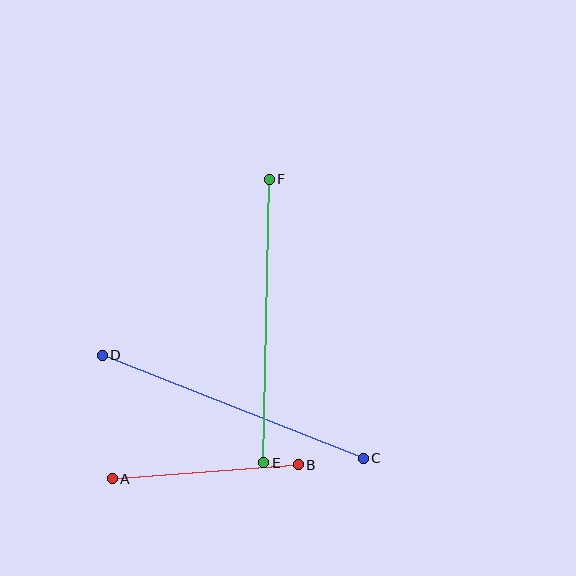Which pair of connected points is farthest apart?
Points E and F are farthest apart.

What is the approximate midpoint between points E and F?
The midpoint is at approximately (267, 321) pixels.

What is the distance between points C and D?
The distance is approximately 281 pixels.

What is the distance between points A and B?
The distance is approximately 187 pixels.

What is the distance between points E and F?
The distance is approximately 283 pixels.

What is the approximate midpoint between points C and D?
The midpoint is at approximately (233, 407) pixels.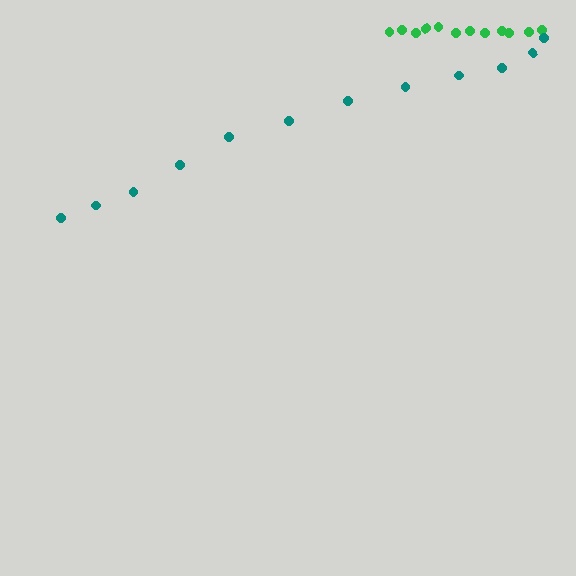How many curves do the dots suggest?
There are 2 distinct paths.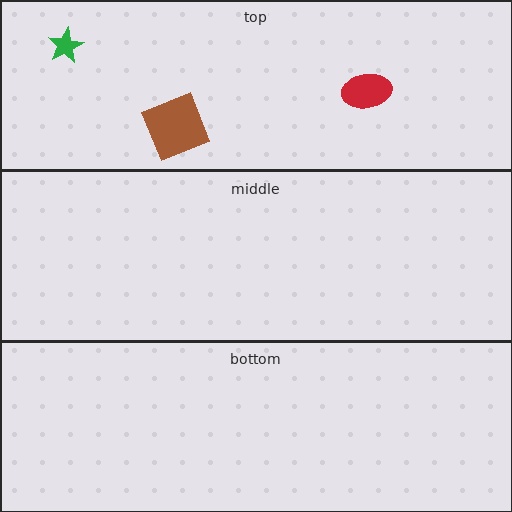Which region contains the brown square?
The top region.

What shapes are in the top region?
The red ellipse, the green star, the brown square.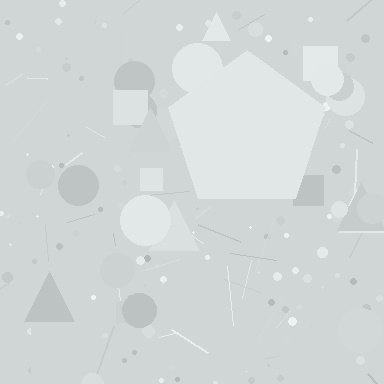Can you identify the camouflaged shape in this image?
The camouflaged shape is a pentagon.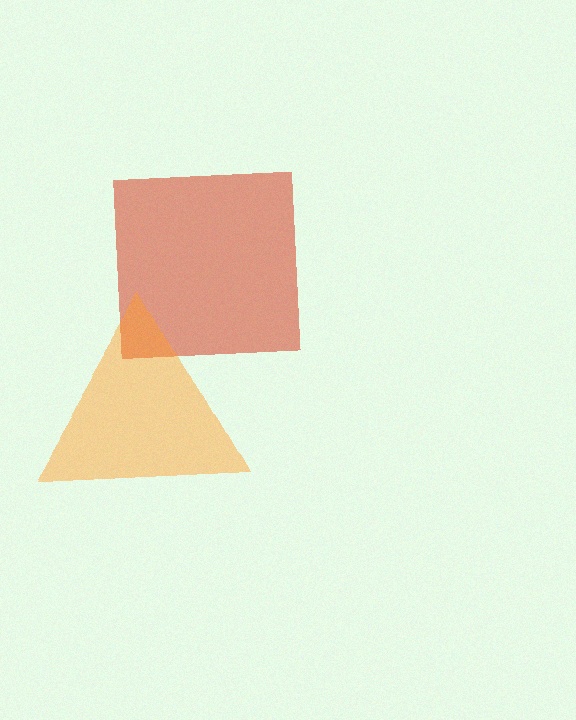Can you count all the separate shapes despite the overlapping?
Yes, there are 2 separate shapes.